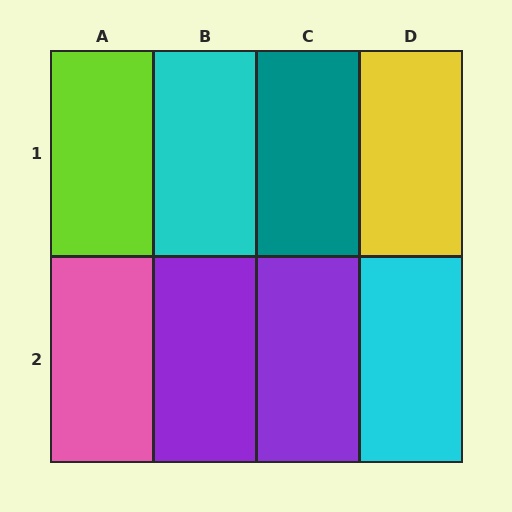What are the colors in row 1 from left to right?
Lime, cyan, teal, yellow.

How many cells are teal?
1 cell is teal.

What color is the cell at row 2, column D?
Cyan.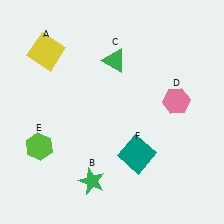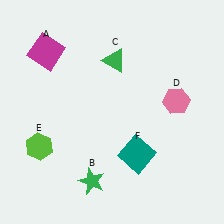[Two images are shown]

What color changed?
The square (A) changed from yellow in Image 1 to magenta in Image 2.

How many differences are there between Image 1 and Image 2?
There is 1 difference between the two images.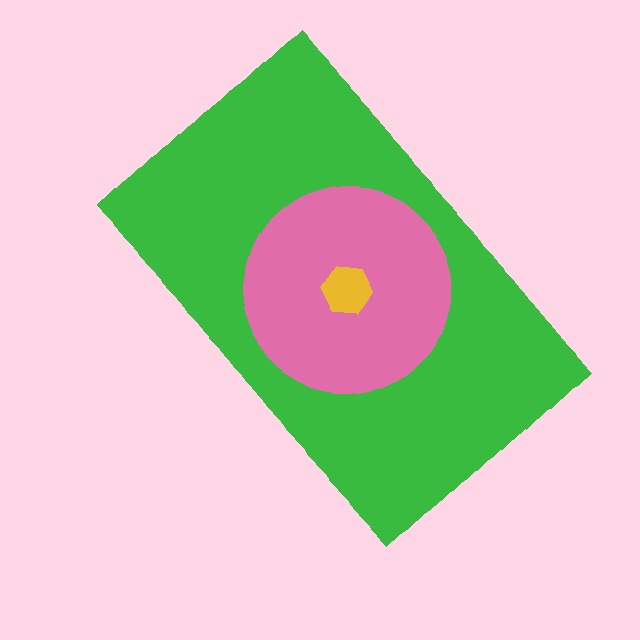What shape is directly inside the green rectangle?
The pink circle.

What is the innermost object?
The yellow hexagon.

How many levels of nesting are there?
3.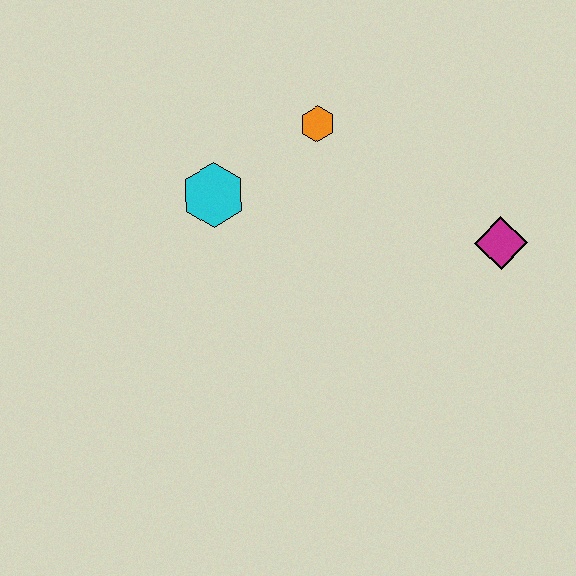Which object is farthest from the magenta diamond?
The cyan hexagon is farthest from the magenta diamond.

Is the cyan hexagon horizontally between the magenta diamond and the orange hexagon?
No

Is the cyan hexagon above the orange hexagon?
No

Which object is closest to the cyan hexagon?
The orange hexagon is closest to the cyan hexagon.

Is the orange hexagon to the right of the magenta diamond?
No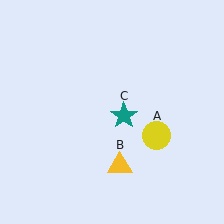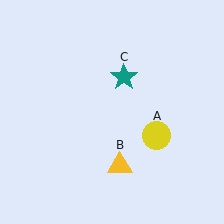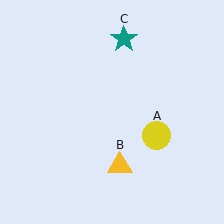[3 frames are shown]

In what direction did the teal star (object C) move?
The teal star (object C) moved up.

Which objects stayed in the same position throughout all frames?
Yellow circle (object A) and yellow triangle (object B) remained stationary.